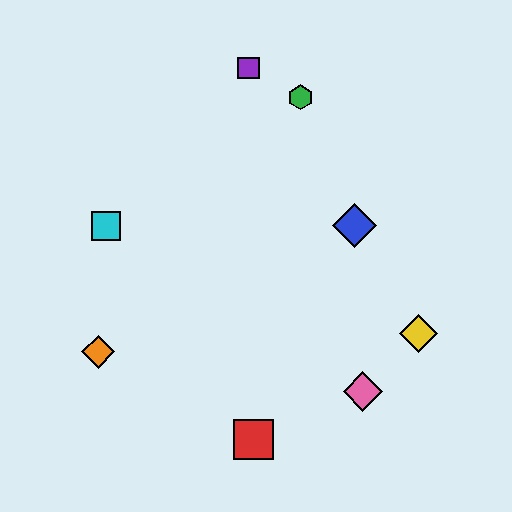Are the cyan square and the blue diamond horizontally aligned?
Yes, both are at y≈226.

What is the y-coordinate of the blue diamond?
The blue diamond is at y≈226.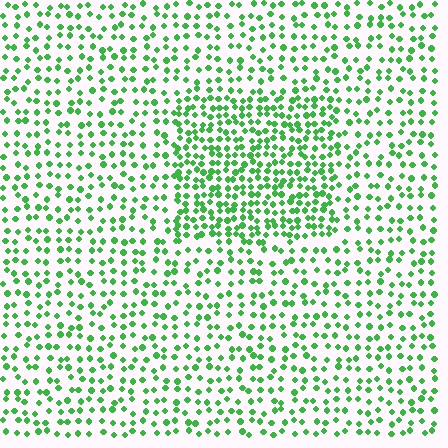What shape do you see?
I see a rectangle.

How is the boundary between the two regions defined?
The boundary is defined by a change in element density (approximately 1.8x ratio). All elements are the same color, size, and shape.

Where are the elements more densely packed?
The elements are more densely packed inside the rectangle boundary.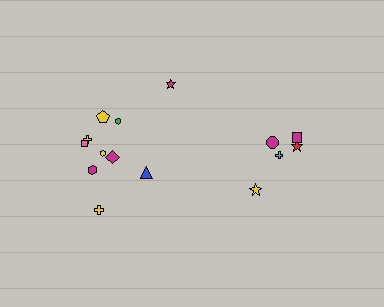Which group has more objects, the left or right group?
The left group.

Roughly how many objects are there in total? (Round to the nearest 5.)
Roughly 15 objects in total.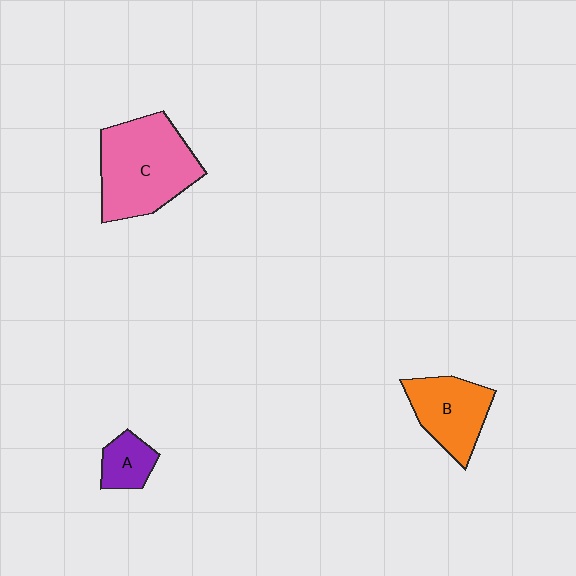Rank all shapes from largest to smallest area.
From largest to smallest: C (pink), B (orange), A (purple).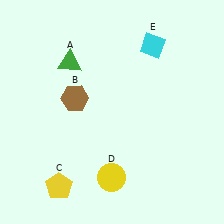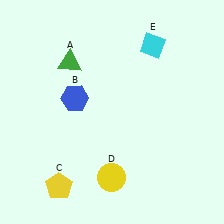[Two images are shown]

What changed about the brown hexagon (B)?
In Image 1, B is brown. In Image 2, it changed to blue.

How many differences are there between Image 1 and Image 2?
There is 1 difference between the two images.